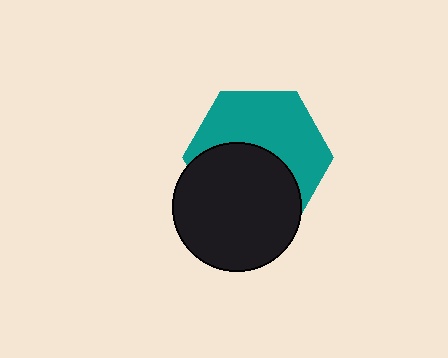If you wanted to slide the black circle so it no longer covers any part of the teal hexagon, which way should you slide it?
Slide it down — that is the most direct way to separate the two shapes.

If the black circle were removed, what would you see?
You would see the complete teal hexagon.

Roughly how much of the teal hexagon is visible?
About half of it is visible (roughly 53%).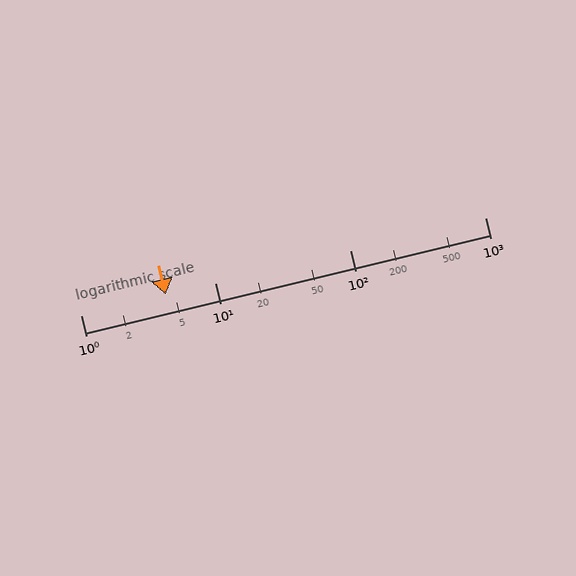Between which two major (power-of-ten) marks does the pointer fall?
The pointer is between 1 and 10.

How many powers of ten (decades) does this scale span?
The scale spans 3 decades, from 1 to 1000.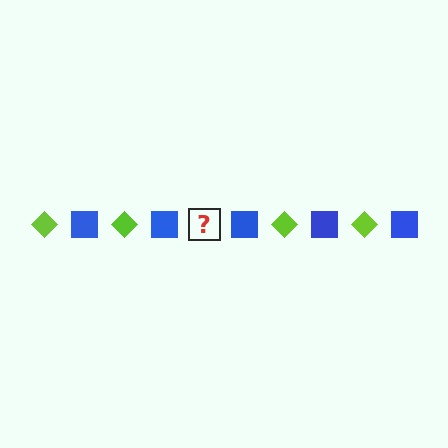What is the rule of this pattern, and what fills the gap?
The rule is that the pattern alternates between lime diamond and blue square. The gap should be filled with a lime diamond.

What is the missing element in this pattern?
The missing element is a lime diamond.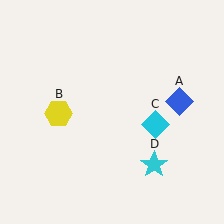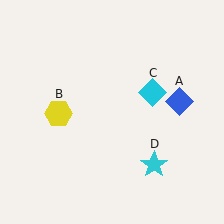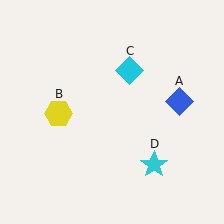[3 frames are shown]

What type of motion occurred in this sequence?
The cyan diamond (object C) rotated counterclockwise around the center of the scene.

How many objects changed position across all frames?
1 object changed position: cyan diamond (object C).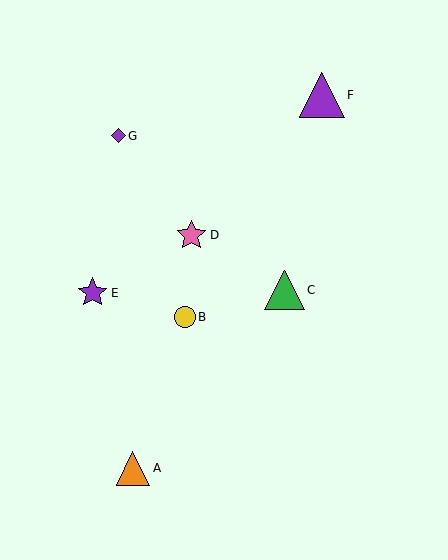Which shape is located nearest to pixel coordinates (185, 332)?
The yellow circle (labeled B) at (185, 317) is nearest to that location.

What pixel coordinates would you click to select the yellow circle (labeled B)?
Click at (185, 317) to select the yellow circle B.